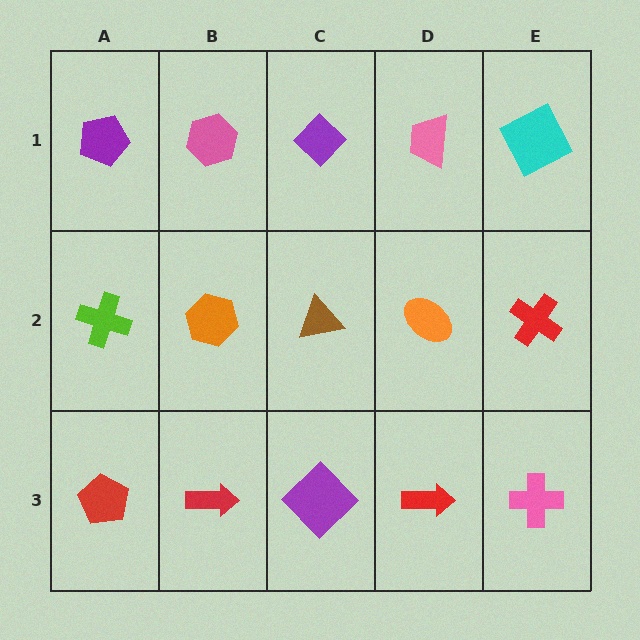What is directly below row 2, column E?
A pink cross.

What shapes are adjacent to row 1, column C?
A brown triangle (row 2, column C), a pink hexagon (row 1, column B), a pink trapezoid (row 1, column D).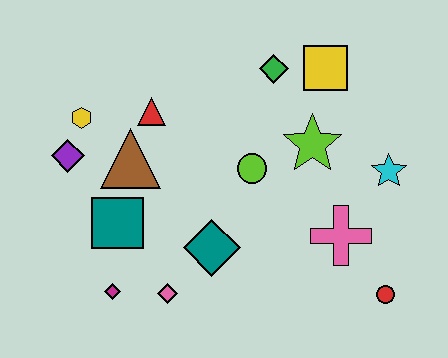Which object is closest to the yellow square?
The green diamond is closest to the yellow square.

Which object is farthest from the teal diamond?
The yellow square is farthest from the teal diamond.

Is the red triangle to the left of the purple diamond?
No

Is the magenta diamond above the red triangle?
No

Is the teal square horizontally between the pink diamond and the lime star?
No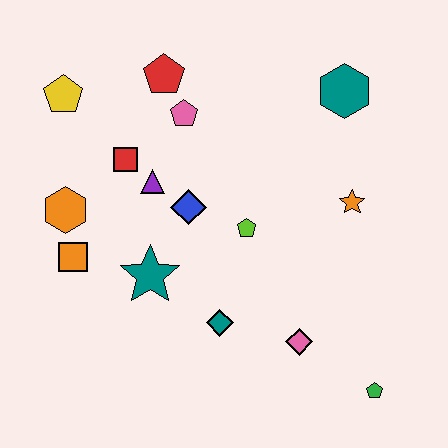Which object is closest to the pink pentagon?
The red pentagon is closest to the pink pentagon.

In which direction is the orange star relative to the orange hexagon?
The orange star is to the right of the orange hexagon.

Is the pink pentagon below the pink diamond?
No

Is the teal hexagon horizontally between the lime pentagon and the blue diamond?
No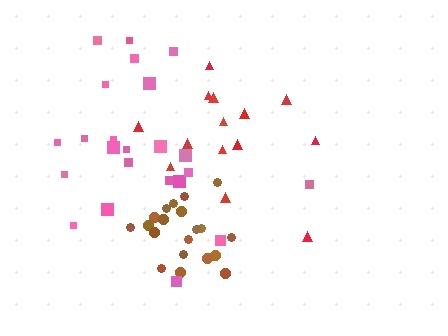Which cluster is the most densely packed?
Brown.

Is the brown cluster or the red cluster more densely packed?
Brown.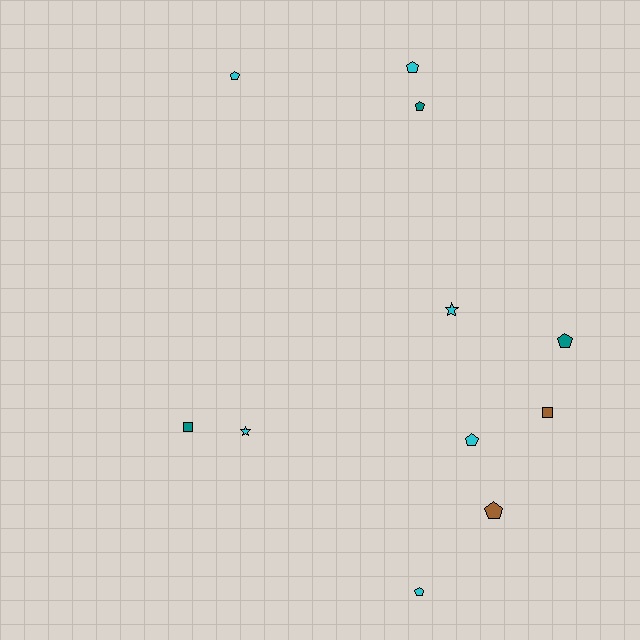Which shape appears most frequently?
Pentagon, with 7 objects.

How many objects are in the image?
There are 11 objects.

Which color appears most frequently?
Cyan, with 6 objects.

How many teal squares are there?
There is 1 teal square.